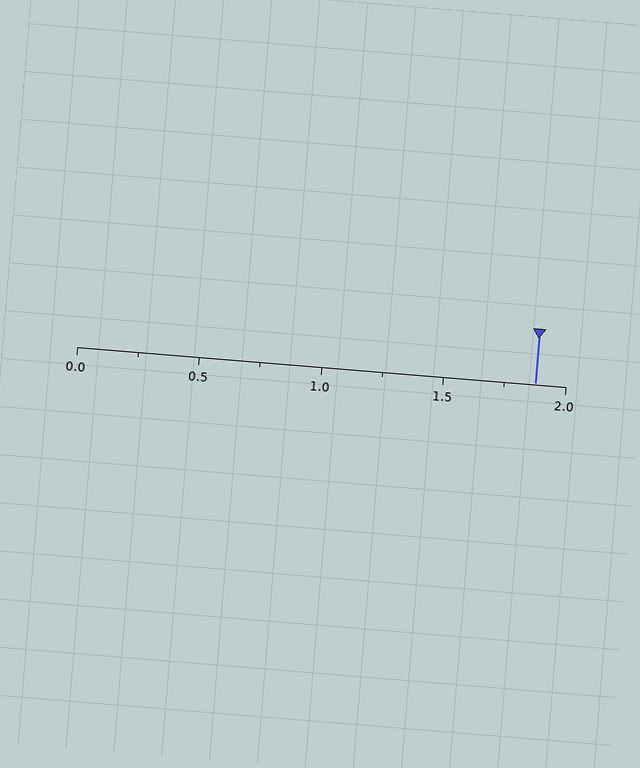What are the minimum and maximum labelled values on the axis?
The axis runs from 0.0 to 2.0.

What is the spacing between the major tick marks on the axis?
The major ticks are spaced 0.5 apart.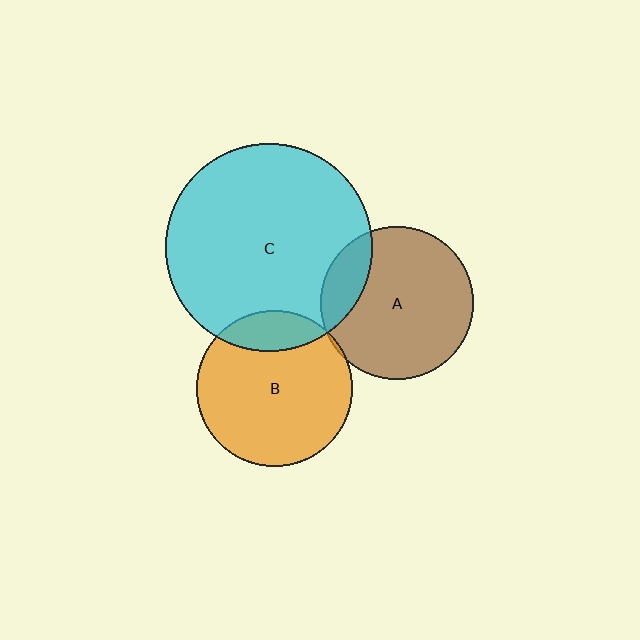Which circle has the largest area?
Circle C (cyan).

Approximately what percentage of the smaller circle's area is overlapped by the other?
Approximately 15%.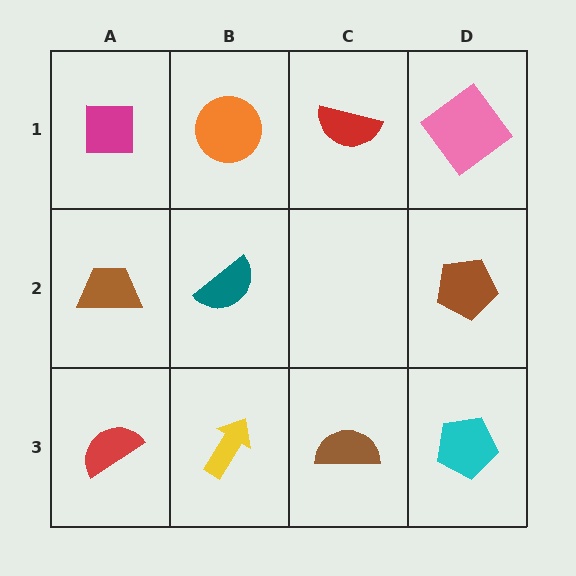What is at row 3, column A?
A red semicircle.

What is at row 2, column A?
A brown trapezoid.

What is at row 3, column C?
A brown semicircle.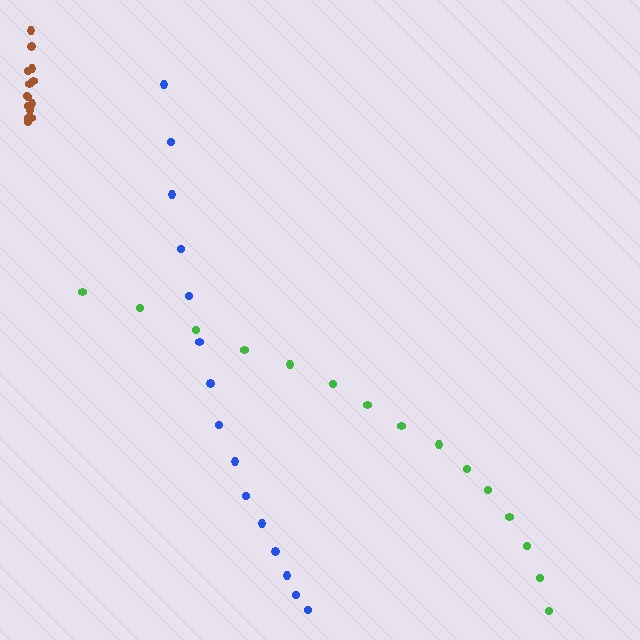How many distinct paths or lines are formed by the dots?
There are 3 distinct paths.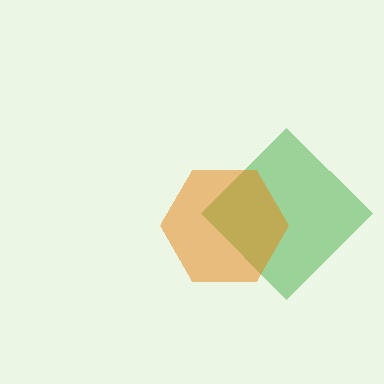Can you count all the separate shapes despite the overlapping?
Yes, there are 2 separate shapes.